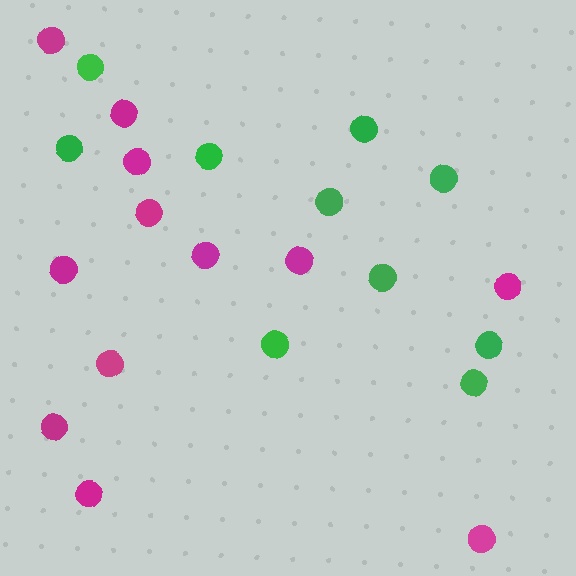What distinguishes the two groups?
There are 2 groups: one group of green circles (10) and one group of magenta circles (12).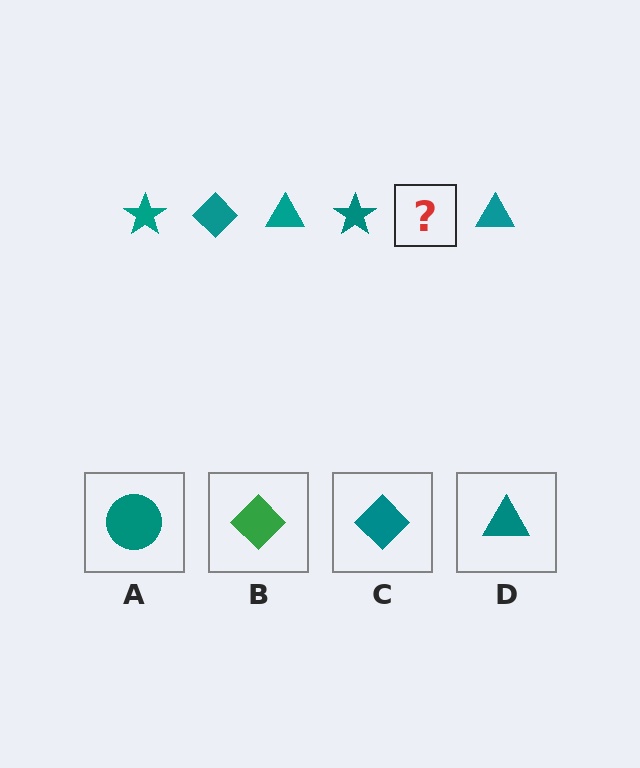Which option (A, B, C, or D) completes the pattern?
C.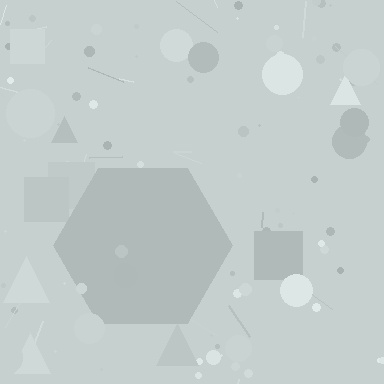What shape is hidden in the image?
A hexagon is hidden in the image.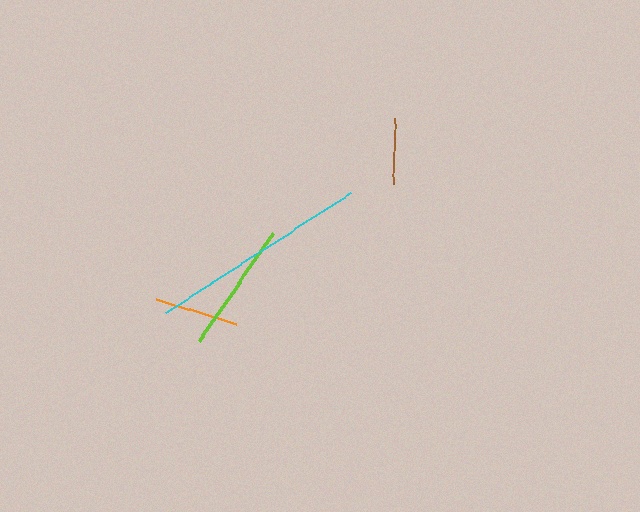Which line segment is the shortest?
The brown line is the shortest at approximately 66 pixels.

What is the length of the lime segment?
The lime segment is approximately 131 pixels long.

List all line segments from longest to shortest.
From longest to shortest: cyan, lime, orange, brown.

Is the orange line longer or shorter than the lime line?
The lime line is longer than the orange line.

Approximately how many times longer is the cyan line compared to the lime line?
The cyan line is approximately 1.7 times the length of the lime line.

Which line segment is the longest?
The cyan line is the longest at approximately 220 pixels.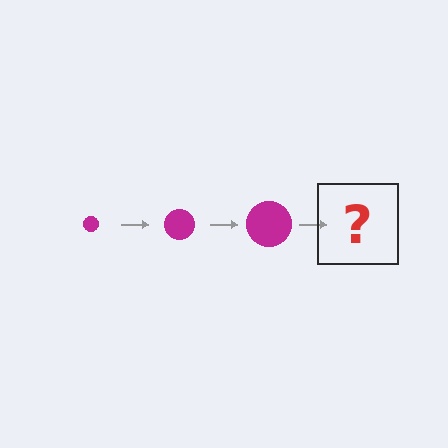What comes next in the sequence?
The next element should be a magenta circle, larger than the previous one.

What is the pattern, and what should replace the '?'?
The pattern is that the circle gets progressively larger each step. The '?' should be a magenta circle, larger than the previous one.